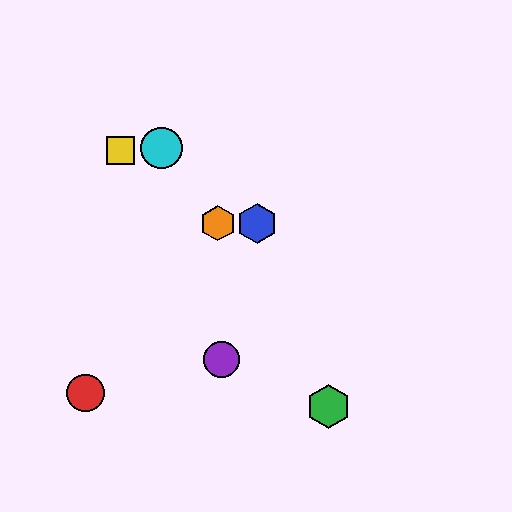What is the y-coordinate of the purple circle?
The purple circle is at y≈359.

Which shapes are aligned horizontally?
The blue hexagon, the orange hexagon are aligned horizontally.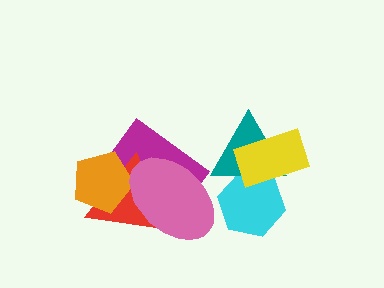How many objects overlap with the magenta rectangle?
3 objects overlap with the magenta rectangle.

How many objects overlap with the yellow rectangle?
2 objects overlap with the yellow rectangle.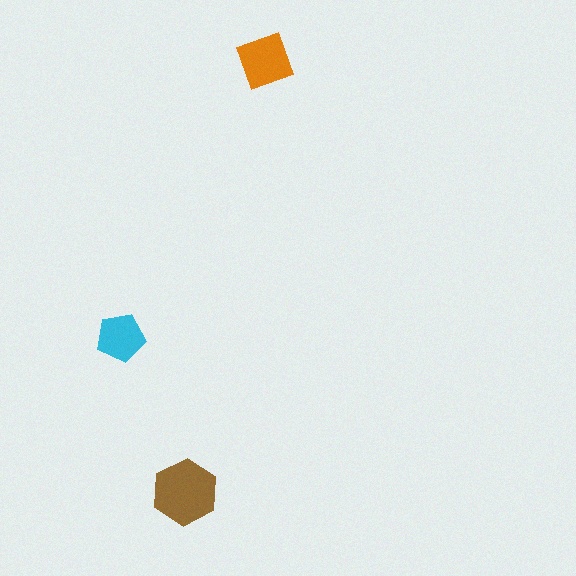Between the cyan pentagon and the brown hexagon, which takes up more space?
The brown hexagon.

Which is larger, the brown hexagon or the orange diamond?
The brown hexagon.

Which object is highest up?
The orange diamond is topmost.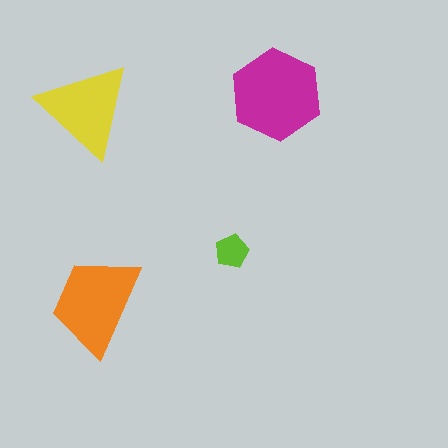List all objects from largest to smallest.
The magenta hexagon, the orange trapezoid, the yellow triangle, the lime pentagon.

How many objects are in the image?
There are 4 objects in the image.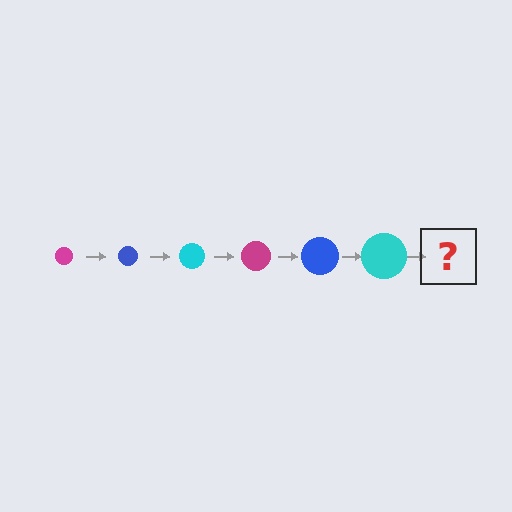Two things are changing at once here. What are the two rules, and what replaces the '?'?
The two rules are that the circle grows larger each step and the color cycles through magenta, blue, and cyan. The '?' should be a magenta circle, larger than the previous one.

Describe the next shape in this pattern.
It should be a magenta circle, larger than the previous one.